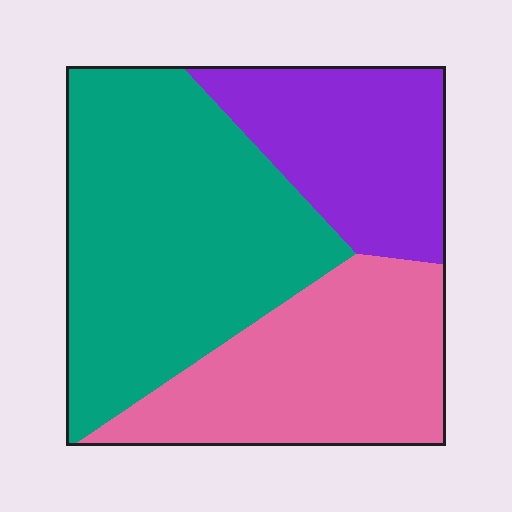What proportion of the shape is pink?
Pink takes up about one third (1/3) of the shape.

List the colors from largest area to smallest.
From largest to smallest: teal, pink, purple.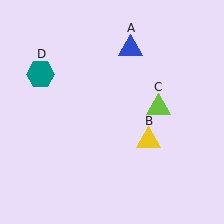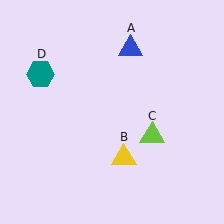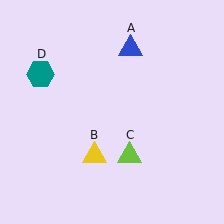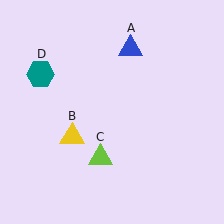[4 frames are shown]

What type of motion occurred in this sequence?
The yellow triangle (object B), lime triangle (object C) rotated clockwise around the center of the scene.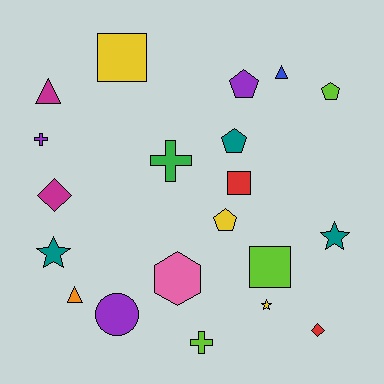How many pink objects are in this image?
There is 1 pink object.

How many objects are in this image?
There are 20 objects.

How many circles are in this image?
There is 1 circle.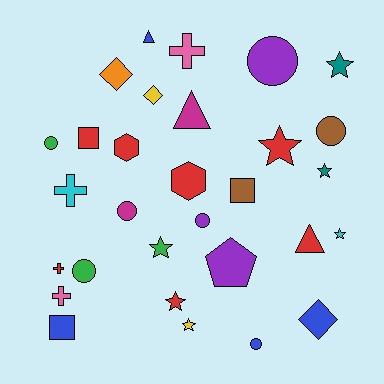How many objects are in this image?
There are 30 objects.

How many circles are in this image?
There are 7 circles.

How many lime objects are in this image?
There are no lime objects.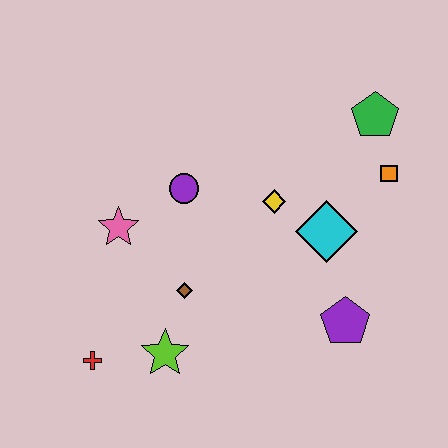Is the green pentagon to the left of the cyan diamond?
No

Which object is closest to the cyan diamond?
The yellow diamond is closest to the cyan diamond.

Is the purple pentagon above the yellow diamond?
No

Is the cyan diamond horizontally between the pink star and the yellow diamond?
No